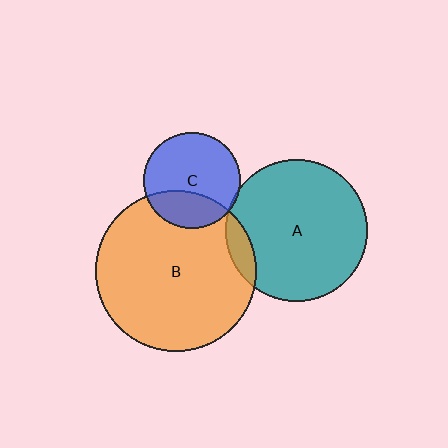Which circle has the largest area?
Circle B (orange).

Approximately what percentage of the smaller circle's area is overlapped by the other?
Approximately 10%.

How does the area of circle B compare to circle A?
Approximately 1.3 times.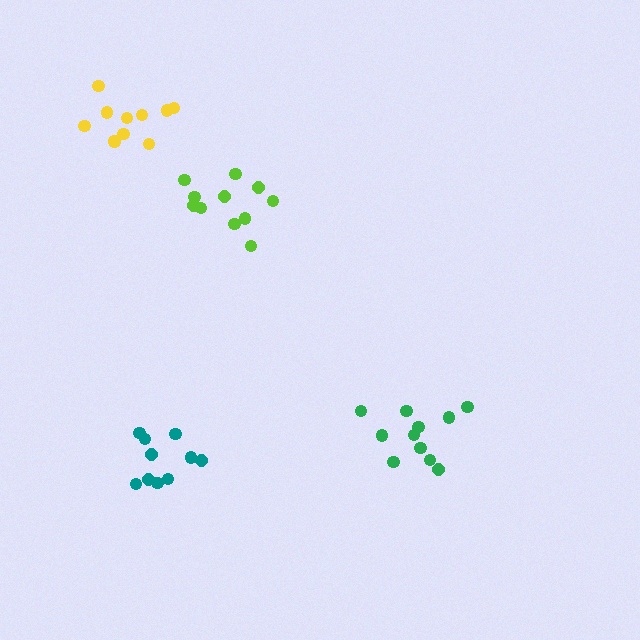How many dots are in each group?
Group 1: 10 dots, Group 2: 11 dots, Group 3: 11 dots, Group 4: 11 dots (43 total).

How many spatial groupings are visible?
There are 4 spatial groupings.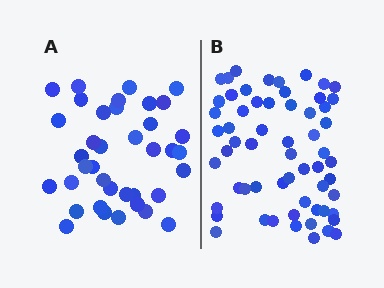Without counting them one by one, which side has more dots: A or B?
Region B (the right region) has more dots.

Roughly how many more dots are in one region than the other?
Region B has approximately 20 more dots than region A.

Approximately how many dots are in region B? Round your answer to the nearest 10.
About 60 dots.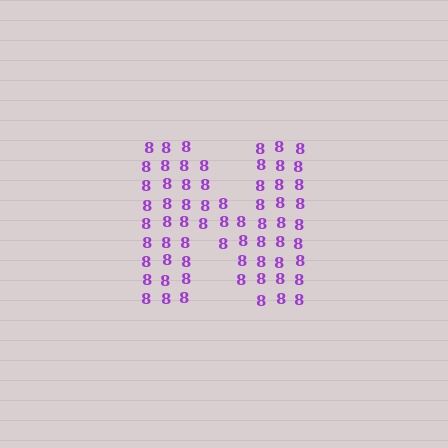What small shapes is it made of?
It is made of small digit 8's.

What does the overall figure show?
The overall figure shows the letter N.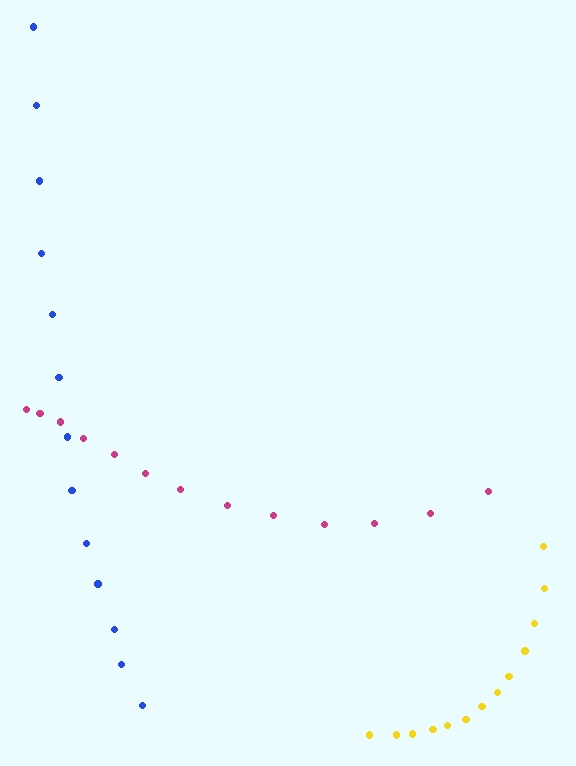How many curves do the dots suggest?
There are 3 distinct paths.